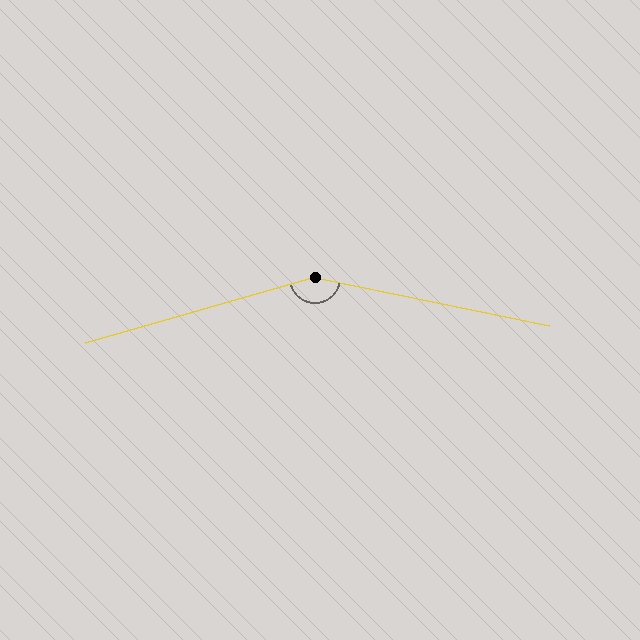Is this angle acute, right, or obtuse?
It is obtuse.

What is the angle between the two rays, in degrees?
Approximately 153 degrees.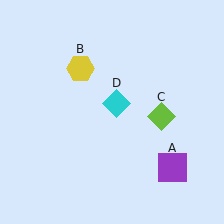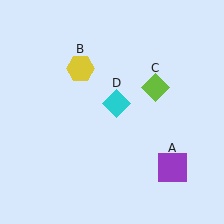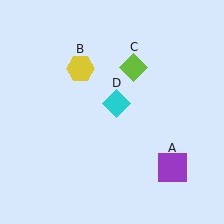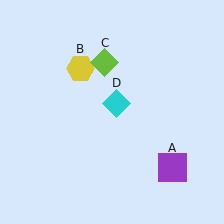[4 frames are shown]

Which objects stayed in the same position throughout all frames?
Purple square (object A) and yellow hexagon (object B) and cyan diamond (object D) remained stationary.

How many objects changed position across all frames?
1 object changed position: lime diamond (object C).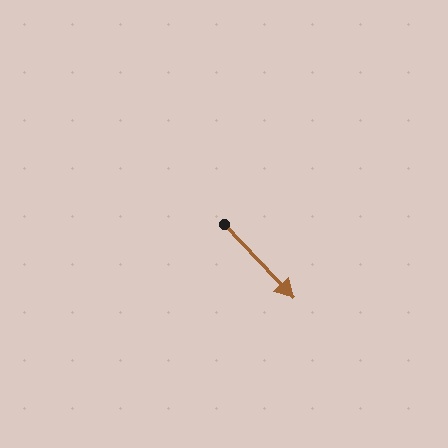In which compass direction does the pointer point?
Southeast.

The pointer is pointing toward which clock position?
Roughly 5 o'clock.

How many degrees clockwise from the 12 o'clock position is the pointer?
Approximately 137 degrees.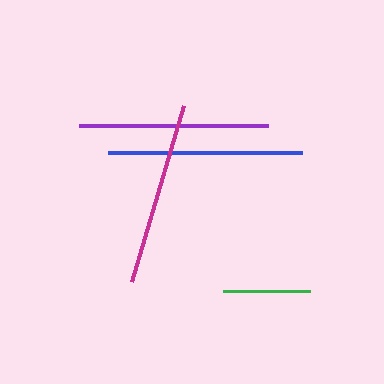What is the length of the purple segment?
The purple segment is approximately 190 pixels long.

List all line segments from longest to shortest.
From longest to shortest: blue, purple, magenta, green.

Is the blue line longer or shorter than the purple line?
The blue line is longer than the purple line.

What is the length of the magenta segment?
The magenta segment is approximately 183 pixels long.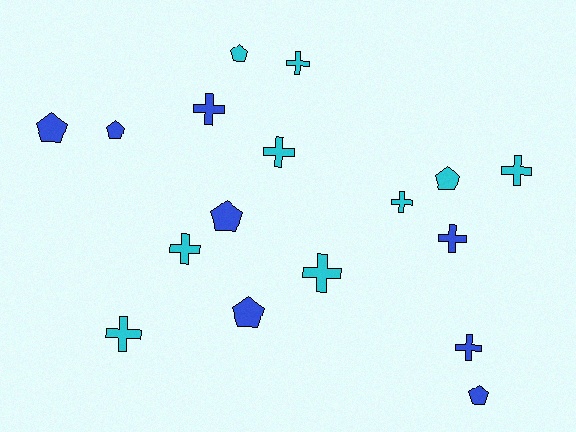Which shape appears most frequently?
Cross, with 10 objects.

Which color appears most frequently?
Cyan, with 9 objects.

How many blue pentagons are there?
There are 5 blue pentagons.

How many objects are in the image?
There are 17 objects.